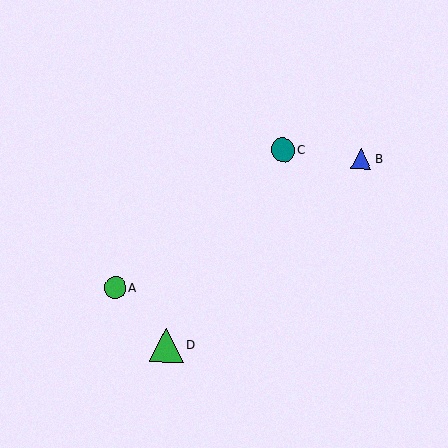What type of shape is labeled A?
Shape A is a green circle.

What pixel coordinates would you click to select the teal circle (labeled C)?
Click at (283, 150) to select the teal circle C.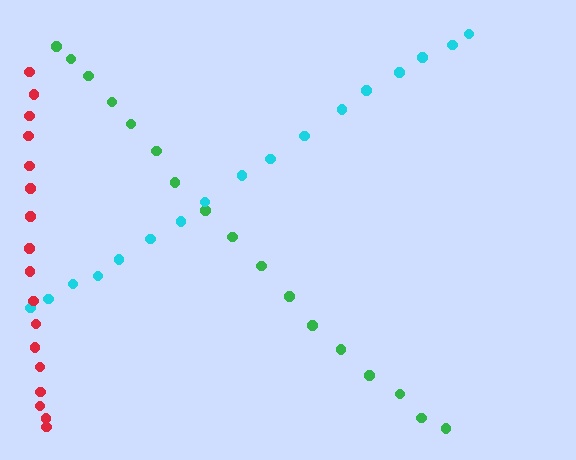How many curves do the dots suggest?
There are 3 distinct paths.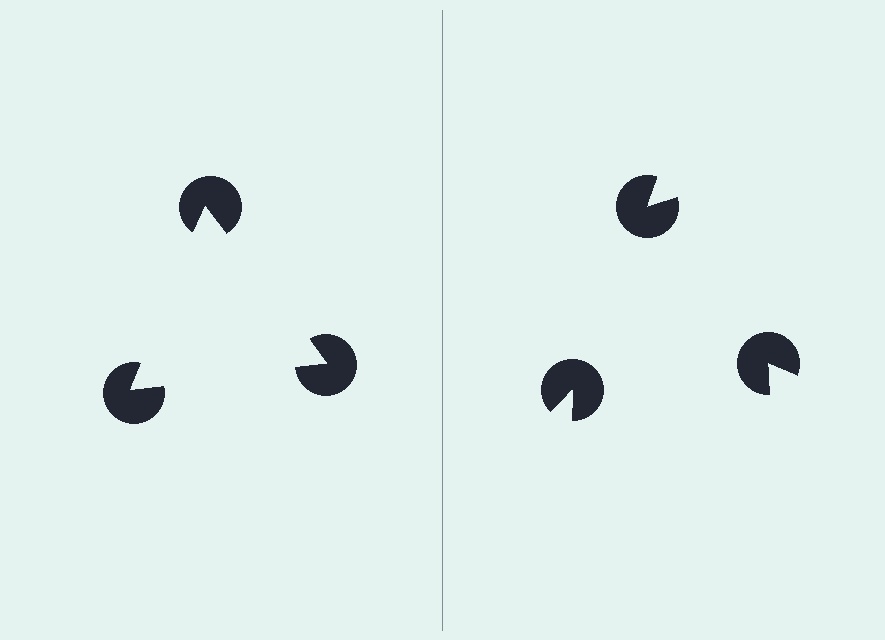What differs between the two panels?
The pac-man discs are positioned identically on both sides; only the wedge orientations differ. On the left they align to a triangle; on the right they are misaligned.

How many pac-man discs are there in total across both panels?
6 — 3 on each side.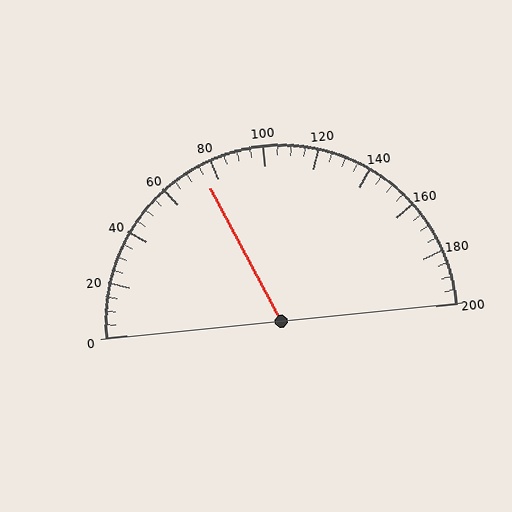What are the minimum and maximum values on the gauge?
The gauge ranges from 0 to 200.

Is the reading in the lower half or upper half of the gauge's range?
The reading is in the lower half of the range (0 to 200).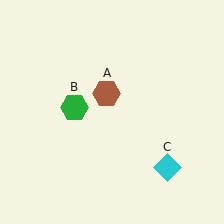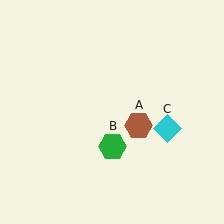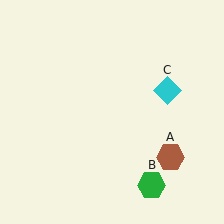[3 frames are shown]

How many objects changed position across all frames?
3 objects changed position: brown hexagon (object A), green hexagon (object B), cyan diamond (object C).